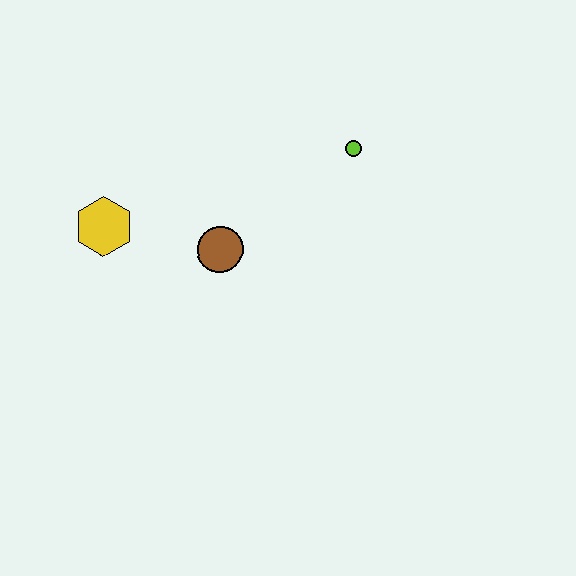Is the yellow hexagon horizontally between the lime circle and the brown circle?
No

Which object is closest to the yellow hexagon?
The brown circle is closest to the yellow hexagon.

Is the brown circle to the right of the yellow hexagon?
Yes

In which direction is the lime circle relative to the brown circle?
The lime circle is to the right of the brown circle.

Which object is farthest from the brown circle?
The lime circle is farthest from the brown circle.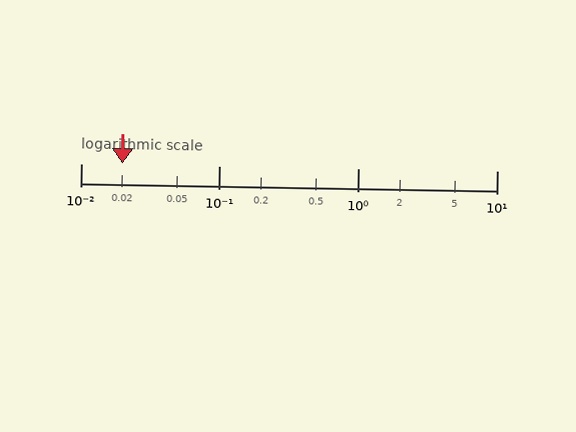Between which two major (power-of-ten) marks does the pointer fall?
The pointer is between 0.01 and 0.1.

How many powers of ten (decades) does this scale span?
The scale spans 3 decades, from 0.01 to 10.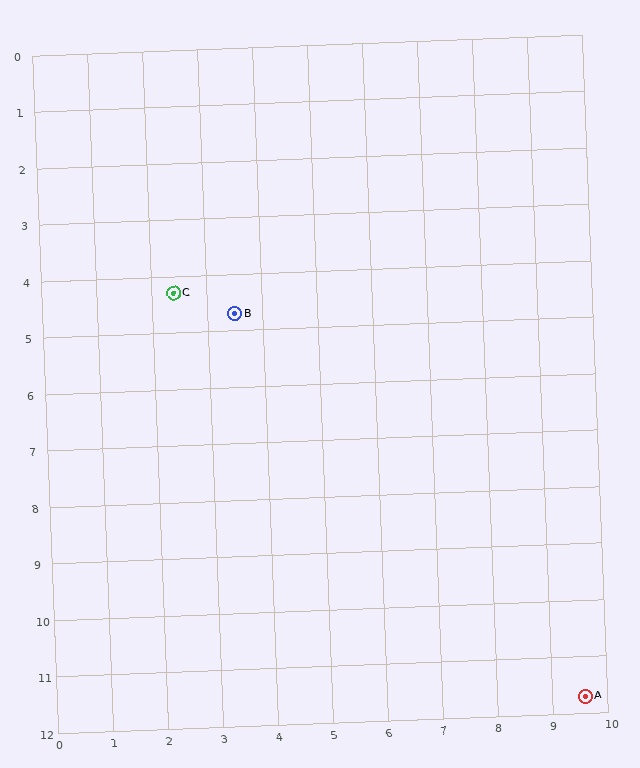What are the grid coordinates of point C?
Point C is at approximately (2.4, 4.3).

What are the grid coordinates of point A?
Point A is at approximately (9.6, 11.7).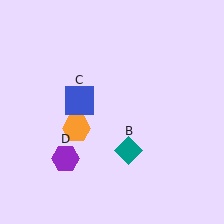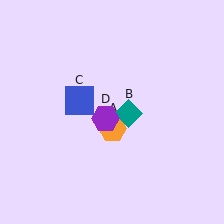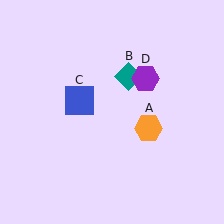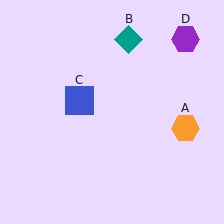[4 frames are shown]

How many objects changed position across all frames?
3 objects changed position: orange hexagon (object A), teal diamond (object B), purple hexagon (object D).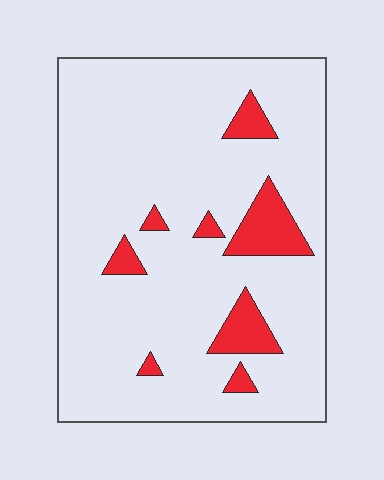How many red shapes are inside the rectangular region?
8.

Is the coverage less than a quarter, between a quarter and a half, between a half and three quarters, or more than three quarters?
Less than a quarter.